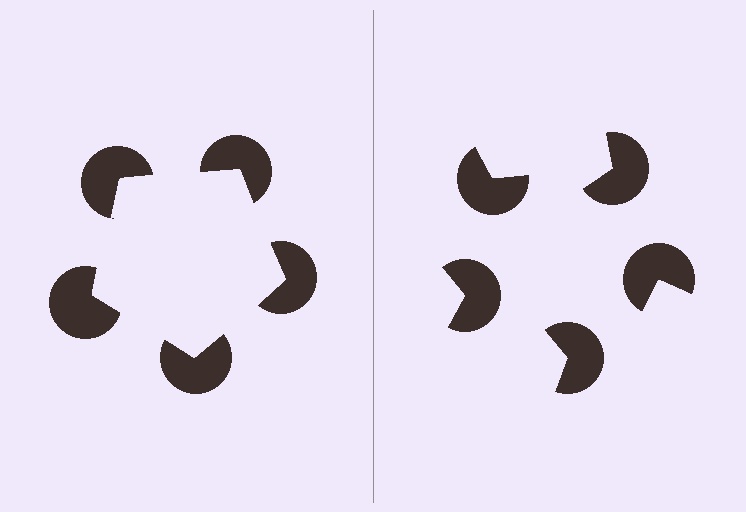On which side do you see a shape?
An illusory pentagon appears on the left side. On the right side the wedge cuts are rotated, so no coherent shape forms.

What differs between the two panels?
The pac-man discs are positioned identically on both sides; only the wedge orientations differ. On the left they align to a pentagon; on the right they are misaligned.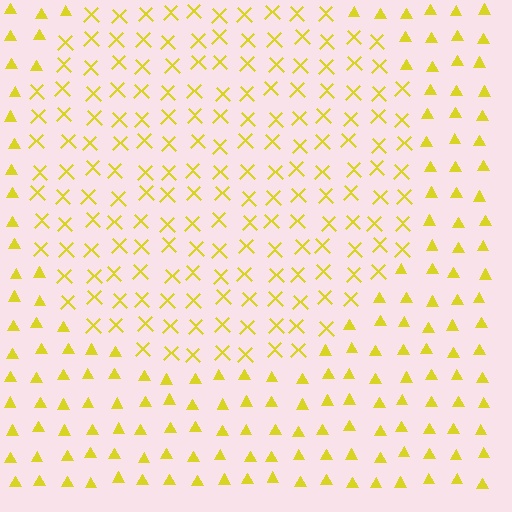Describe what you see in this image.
The image is filled with small yellow elements arranged in a uniform grid. A circle-shaped region contains X marks, while the surrounding area contains triangles. The boundary is defined purely by the change in element shape.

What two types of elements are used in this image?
The image uses X marks inside the circle region and triangles outside it.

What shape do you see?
I see a circle.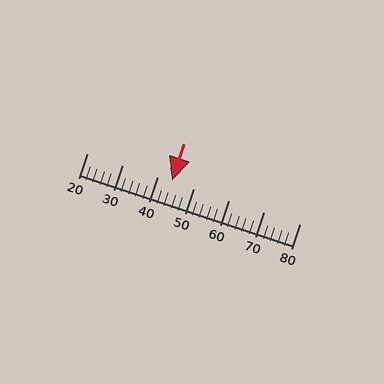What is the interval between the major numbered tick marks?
The major tick marks are spaced 10 units apart.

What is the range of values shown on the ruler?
The ruler shows values from 20 to 80.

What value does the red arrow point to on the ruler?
The red arrow points to approximately 44.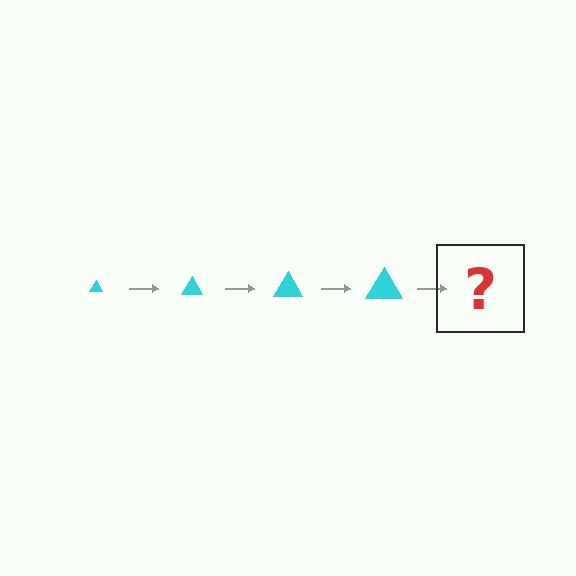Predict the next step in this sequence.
The next step is a cyan triangle, larger than the previous one.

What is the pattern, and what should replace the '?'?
The pattern is that the triangle gets progressively larger each step. The '?' should be a cyan triangle, larger than the previous one.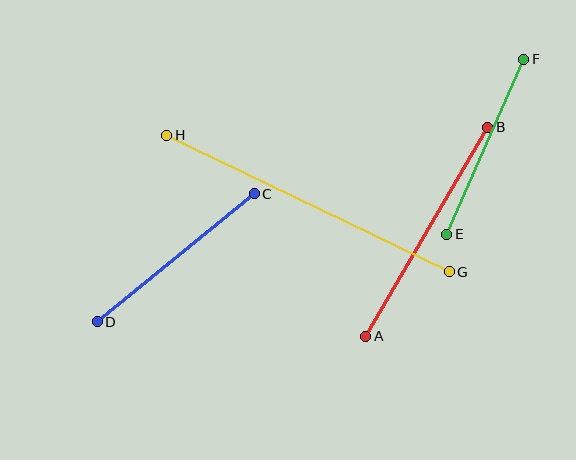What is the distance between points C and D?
The distance is approximately 203 pixels.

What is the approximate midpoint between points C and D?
The midpoint is at approximately (176, 258) pixels.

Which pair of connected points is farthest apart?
Points G and H are farthest apart.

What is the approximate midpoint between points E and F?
The midpoint is at approximately (485, 147) pixels.